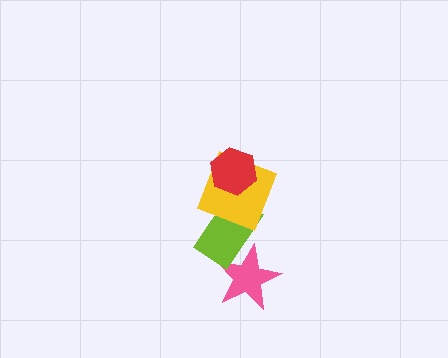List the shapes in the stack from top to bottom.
From top to bottom: the red hexagon, the yellow square, the lime rectangle, the pink star.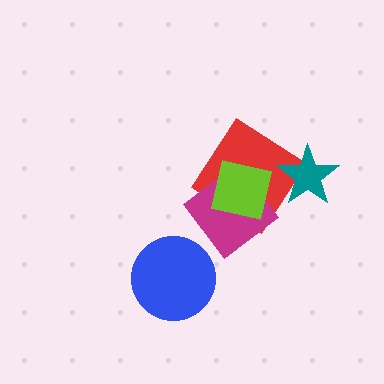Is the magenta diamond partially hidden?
Yes, it is partially covered by another shape.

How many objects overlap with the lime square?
2 objects overlap with the lime square.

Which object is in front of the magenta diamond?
The lime square is in front of the magenta diamond.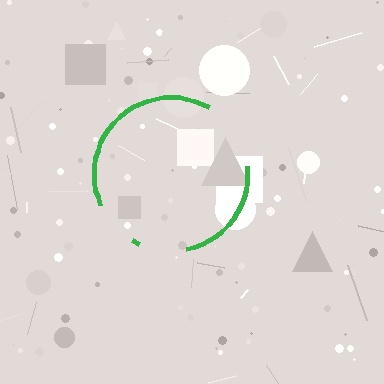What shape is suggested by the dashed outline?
The dashed outline suggests a circle.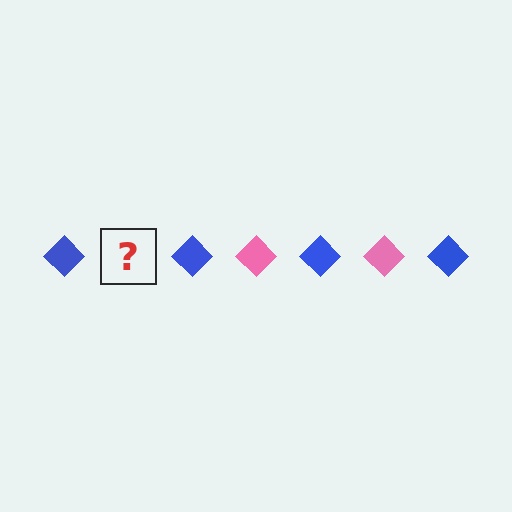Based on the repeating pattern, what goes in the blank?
The blank should be a pink diamond.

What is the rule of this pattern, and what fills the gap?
The rule is that the pattern cycles through blue, pink diamonds. The gap should be filled with a pink diamond.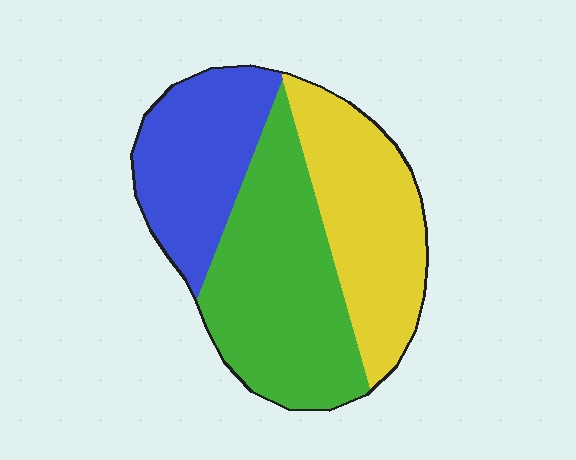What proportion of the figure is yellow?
Yellow takes up between a quarter and a half of the figure.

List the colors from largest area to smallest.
From largest to smallest: green, yellow, blue.